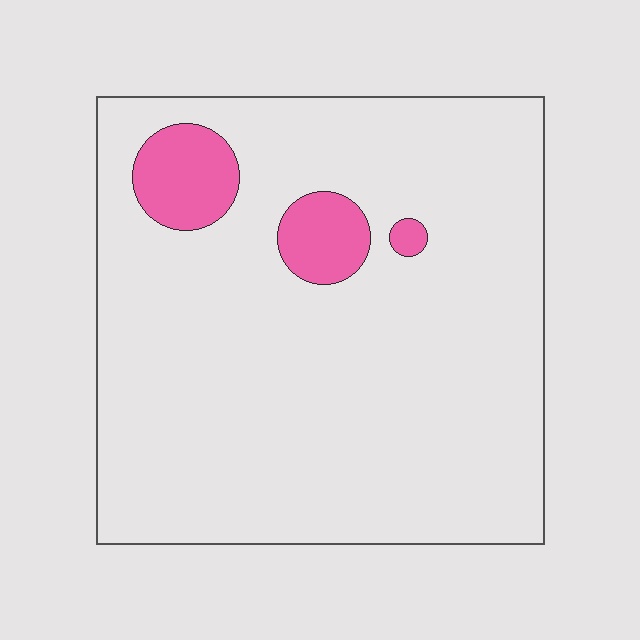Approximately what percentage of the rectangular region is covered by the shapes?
Approximately 10%.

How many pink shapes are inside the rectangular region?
3.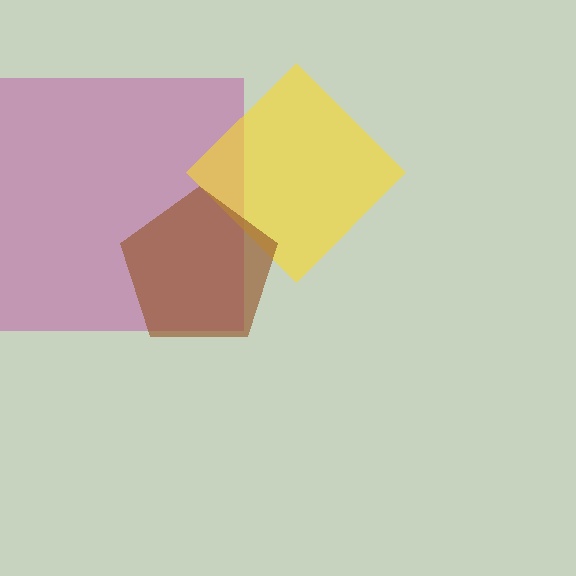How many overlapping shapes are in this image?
There are 3 overlapping shapes in the image.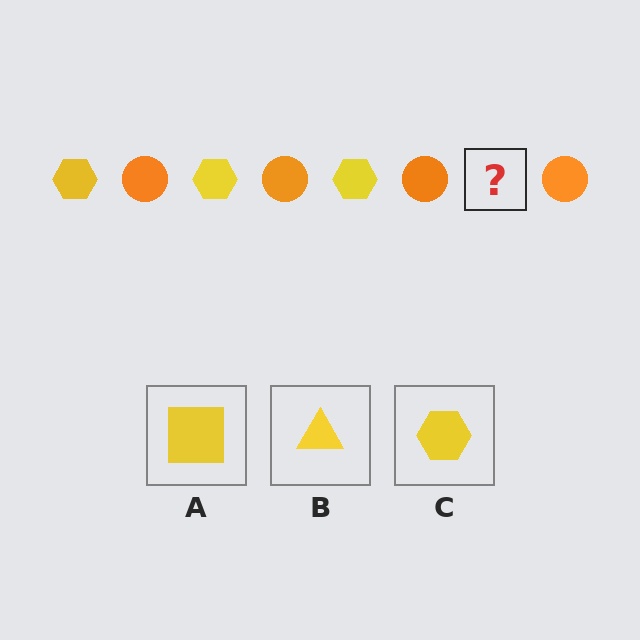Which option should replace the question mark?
Option C.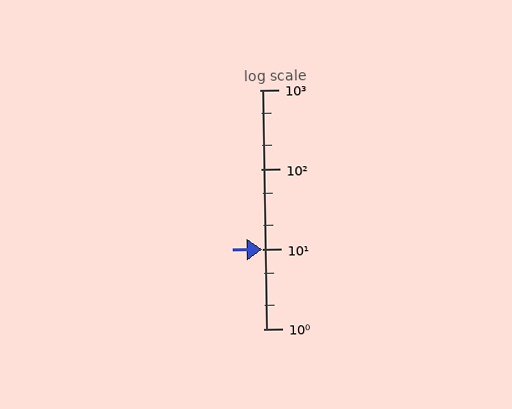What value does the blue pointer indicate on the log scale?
The pointer indicates approximately 10.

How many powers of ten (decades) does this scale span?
The scale spans 3 decades, from 1 to 1000.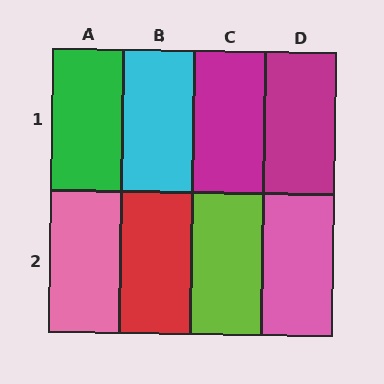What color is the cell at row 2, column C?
Lime.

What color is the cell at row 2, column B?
Red.